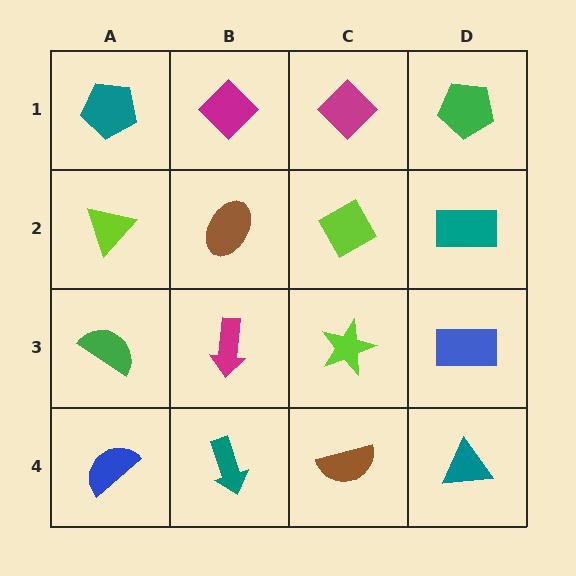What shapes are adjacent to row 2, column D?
A green pentagon (row 1, column D), a blue rectangle (row 3, column D), a lime diamond (row 2, column C).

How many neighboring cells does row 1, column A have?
2.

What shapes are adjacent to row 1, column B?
A brown ellipse (row 2, column B), a teal pentagon (row 1, column A), a magenta diamond (row 1, column C).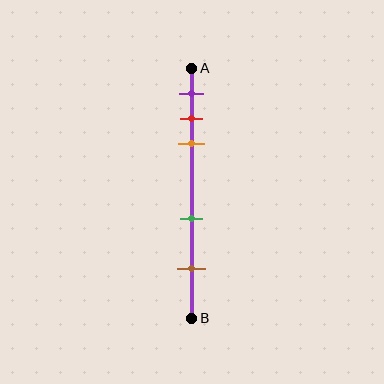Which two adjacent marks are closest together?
The red and orange marks are the closest adjacent pair.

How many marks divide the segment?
There are 5 marks dividing the segment.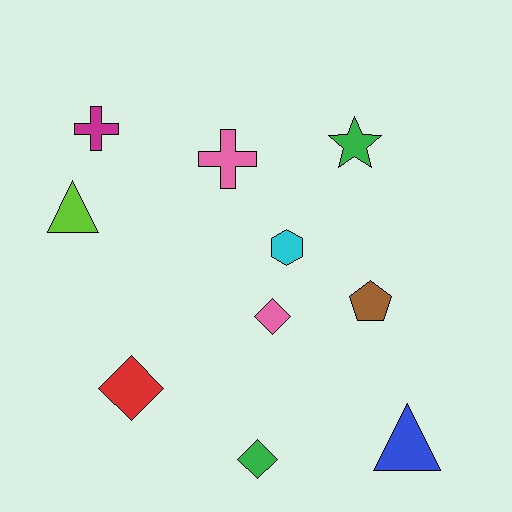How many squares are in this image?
There are no squares.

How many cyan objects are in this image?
There is 1 cyan object.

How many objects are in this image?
There are 10 objects.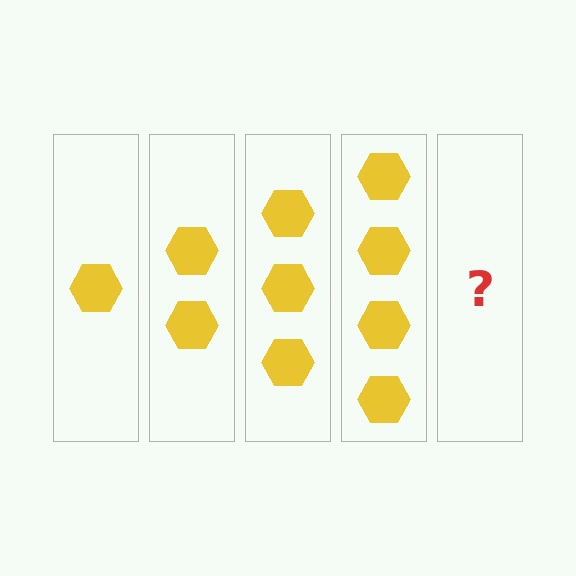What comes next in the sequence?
The next element should be 5 hexagons.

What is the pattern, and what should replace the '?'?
The pattern is that each step adds one more hexagon. The '?' should be 5 hexagons.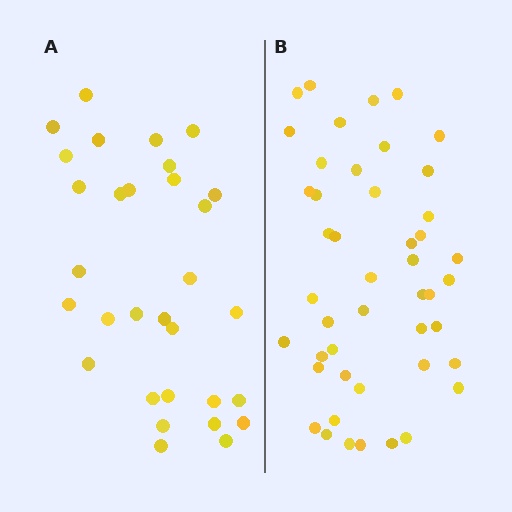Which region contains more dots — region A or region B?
Region B (the right region) has more dots.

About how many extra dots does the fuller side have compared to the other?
Region B has approximately 15 more dots than region A.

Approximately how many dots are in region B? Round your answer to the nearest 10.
About 50 dots. (The exact count is 46, which rounds to 50.)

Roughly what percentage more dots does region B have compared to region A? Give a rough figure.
About 50% more.